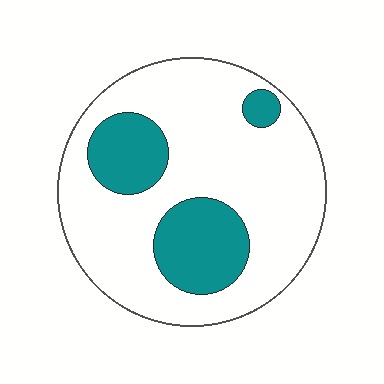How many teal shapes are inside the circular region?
3.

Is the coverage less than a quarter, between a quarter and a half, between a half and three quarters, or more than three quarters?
Less than a quarter.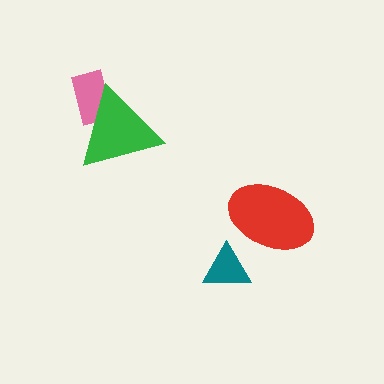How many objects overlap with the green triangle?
1 object overlaps with the green triangle.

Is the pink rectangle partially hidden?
Yes, it is partially covered by another shape.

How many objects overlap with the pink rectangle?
1 object overlaps with the pink rectangle.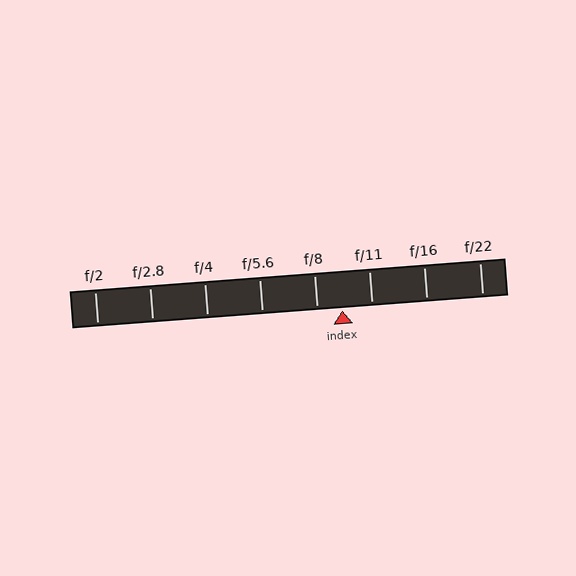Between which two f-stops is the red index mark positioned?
The index mark is between f/8 and f/11.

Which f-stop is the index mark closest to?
The index mark is closest to f/8.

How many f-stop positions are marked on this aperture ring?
There are 8 f-stop positions marked.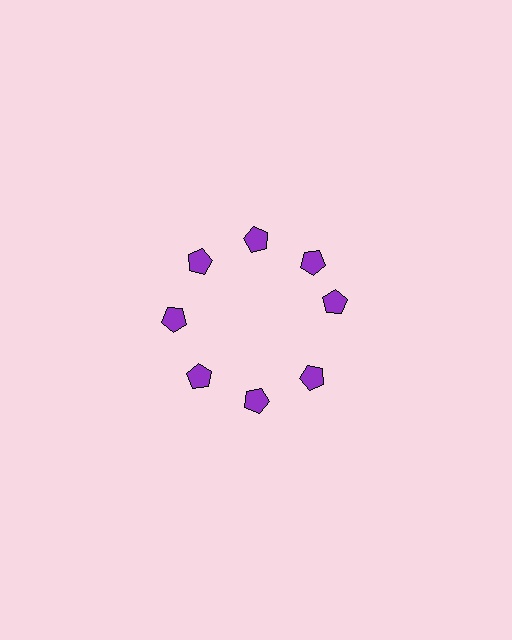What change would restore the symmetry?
The symmetry would be restored by rotating it back into even spacing with its neighbors so that all 8 pentagons sit at equal angles and equal distance from the center.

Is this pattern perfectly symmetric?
No. The 8 purple pentagons are arranged in a ring, but one element near the 3 o'clock position is rotated out of alignment along the ring, breaking the 8-fold rotational symmetry.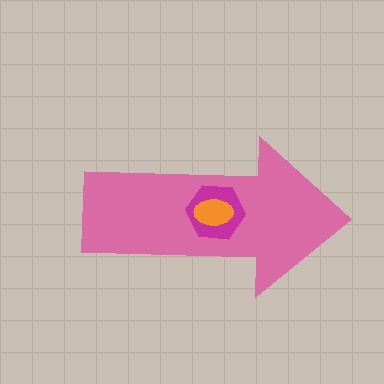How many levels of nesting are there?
3.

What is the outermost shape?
The pink arrow.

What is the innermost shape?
The orange ellipse.